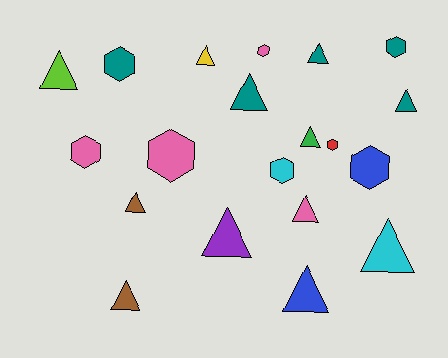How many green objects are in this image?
There is 1 green object.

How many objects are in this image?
There are 20 objects.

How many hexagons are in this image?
There are 8 hexagons.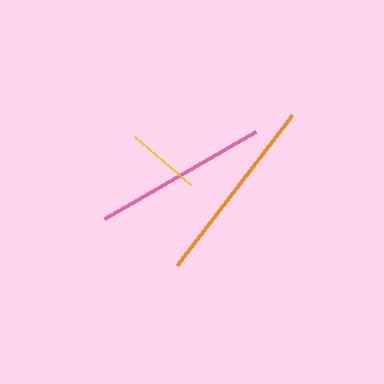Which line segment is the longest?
The orange line is the longest at approximately 189 pixels.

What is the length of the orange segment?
The orange segment is approximately 189 pixels long.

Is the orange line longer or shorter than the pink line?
The orange line is longer than the pink line.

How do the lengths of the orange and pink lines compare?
The orange and pink lines are approximately the same length.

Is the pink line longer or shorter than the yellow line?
The pink line is longer than the yellow line.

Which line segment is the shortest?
The yellow line is the shortest at approximately 73 pixels.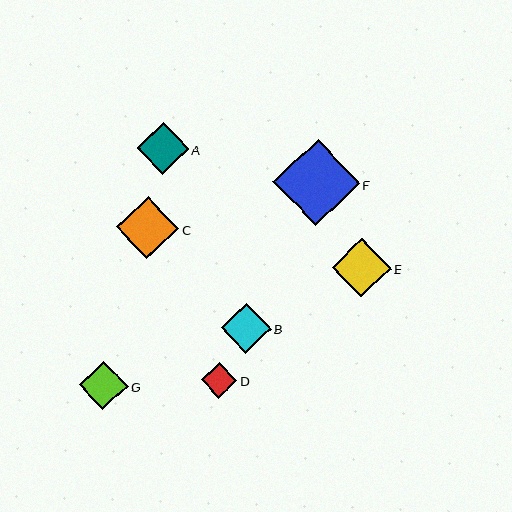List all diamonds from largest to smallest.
From largest to smallest: F, C, E, A, B, G, D.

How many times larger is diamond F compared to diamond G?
Diamond F is approximately 1.8 times the size of diamond G.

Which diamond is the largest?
Diamond F is the largest with a size of approximately 86 pixels.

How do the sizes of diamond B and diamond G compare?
Diamond B and diamond G are approximately the same size.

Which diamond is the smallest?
Diamond D is the smallest with a size of approximately 35 pixels.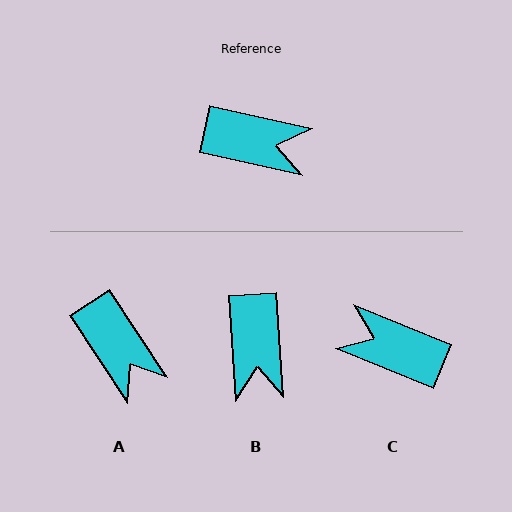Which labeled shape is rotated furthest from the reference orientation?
C, about 170 degrees away.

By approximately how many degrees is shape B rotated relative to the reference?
Approximately 74 degrees clockwise.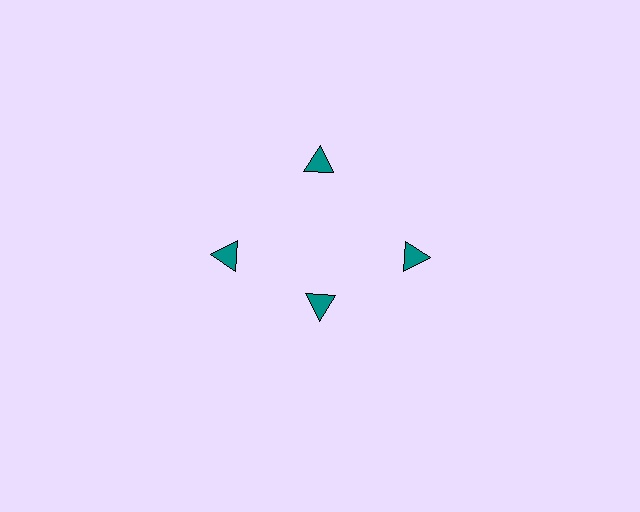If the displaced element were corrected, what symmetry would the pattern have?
It would have 4-fold rotational symmetry — the pattern would map onto itself every 90 degrees.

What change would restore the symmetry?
The symmetry would be restored by moving it outward, back onto the ring so that all 4 triangles sit at equal angles and equal distance from the center.